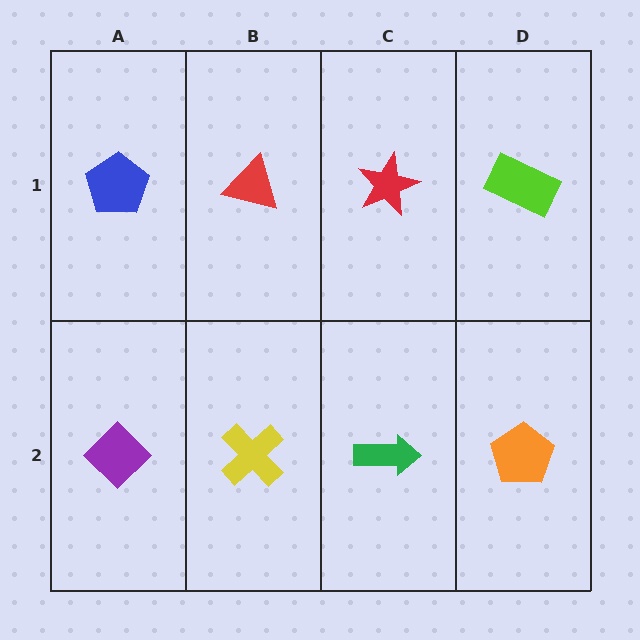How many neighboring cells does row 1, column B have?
3.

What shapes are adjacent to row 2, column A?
A blue pentagon (row 1, column A), a yellow cross (row 2, column B).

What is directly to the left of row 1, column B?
A blue pentagon.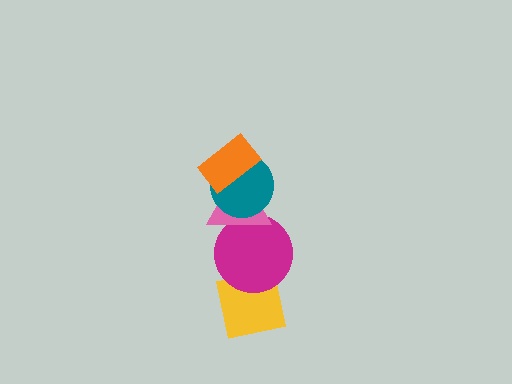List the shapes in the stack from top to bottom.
From top to bottom: the orange rectangle, the teal circle, the pink triangle, the magenta circle, the yellow square.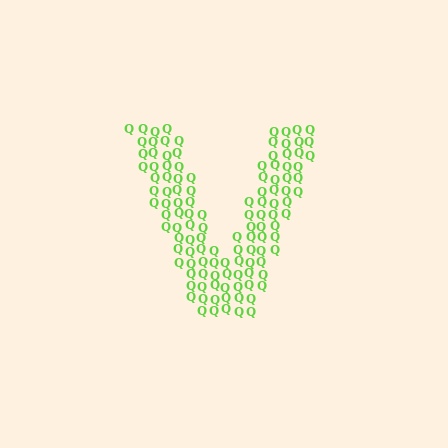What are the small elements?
The small elements are letter Q's.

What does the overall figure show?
The overall figure shows the letter V.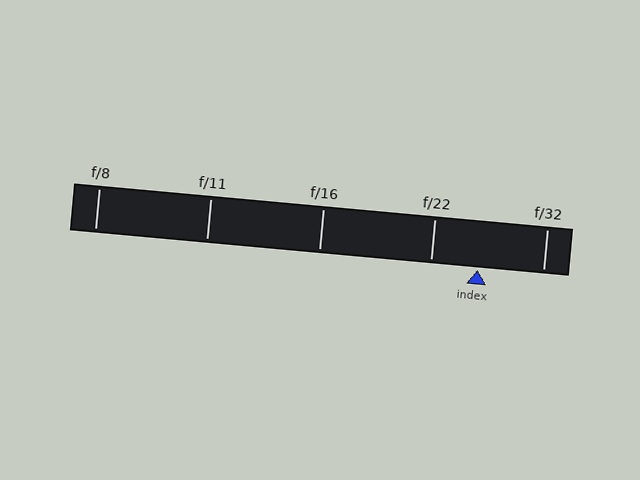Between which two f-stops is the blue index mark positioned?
The index mark is between f/22 and f/32.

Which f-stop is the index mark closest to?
The index mark is closest to f/22.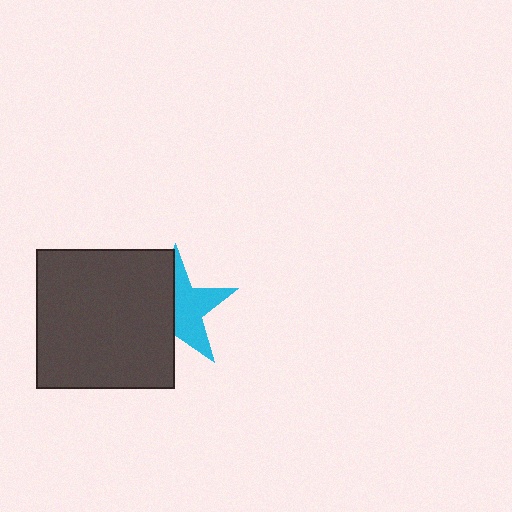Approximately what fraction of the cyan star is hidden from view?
Roughly 49% of the cyan star is hidden behind the dark gray square.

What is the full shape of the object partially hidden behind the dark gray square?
The partially hidden object is a cyan star.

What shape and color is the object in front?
The object in front is a dark gray square.